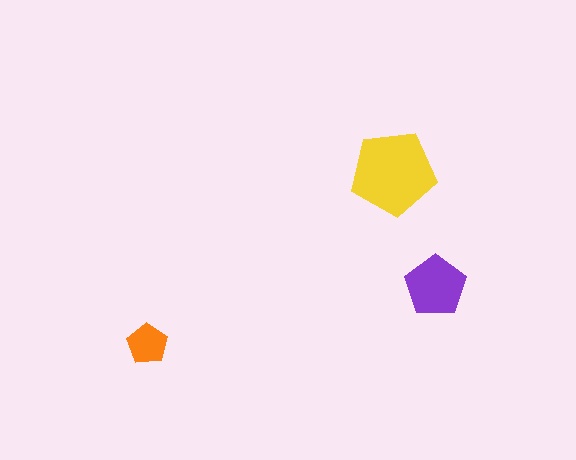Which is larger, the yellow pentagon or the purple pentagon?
The yellow one.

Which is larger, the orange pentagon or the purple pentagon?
The purple one.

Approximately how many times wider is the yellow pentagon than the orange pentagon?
About 2 times wider.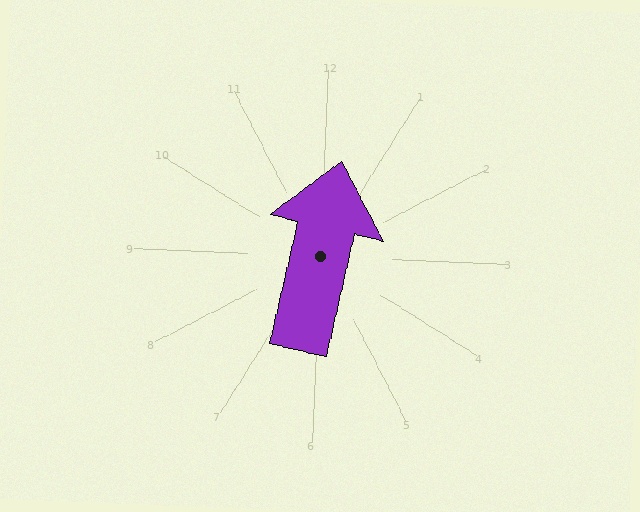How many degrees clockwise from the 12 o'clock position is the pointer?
Approximately 11 degrees.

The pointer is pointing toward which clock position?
Roughly 12 o'clock.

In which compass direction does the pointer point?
North.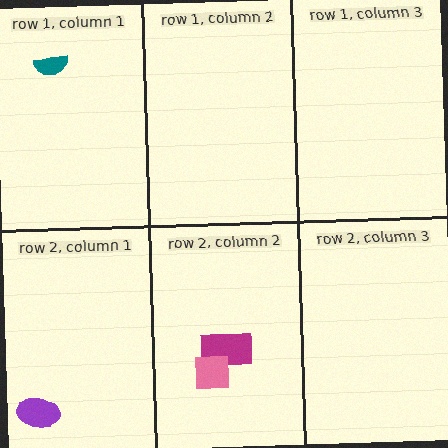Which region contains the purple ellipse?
The row 2, column 1 region.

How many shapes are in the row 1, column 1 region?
1.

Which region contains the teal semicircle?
The row 1, column 1 region.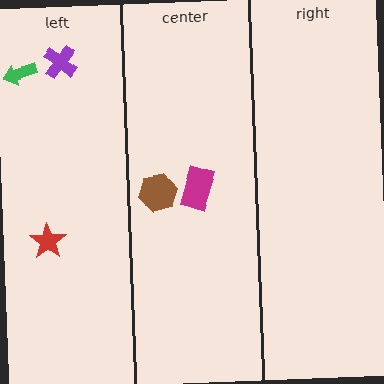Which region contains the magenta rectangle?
The center region.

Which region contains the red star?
The left region.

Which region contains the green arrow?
The left region.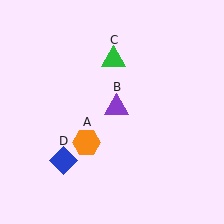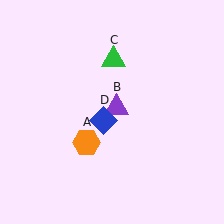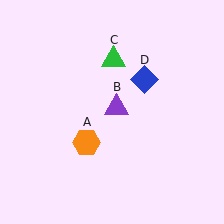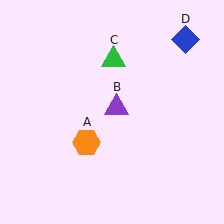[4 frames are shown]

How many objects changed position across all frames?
1 object changed position: blue diamond (object D).